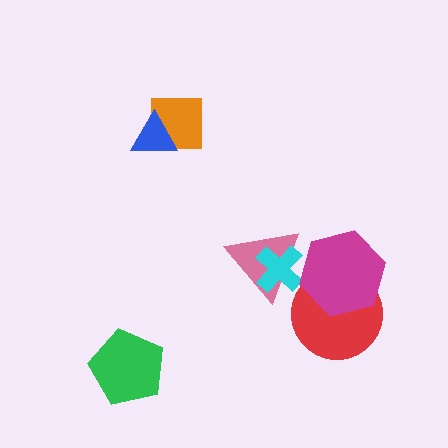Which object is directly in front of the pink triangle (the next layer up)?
The cyan cross is directly in front of the pink triangle.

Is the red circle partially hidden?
Yes, it is partially covered by another shape.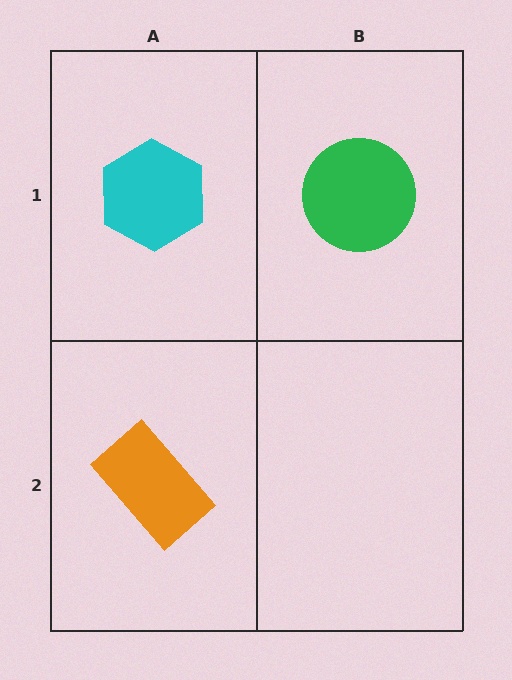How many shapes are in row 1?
2 shapes.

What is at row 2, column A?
An orange rectangle.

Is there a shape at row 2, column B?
No, that cell is empty.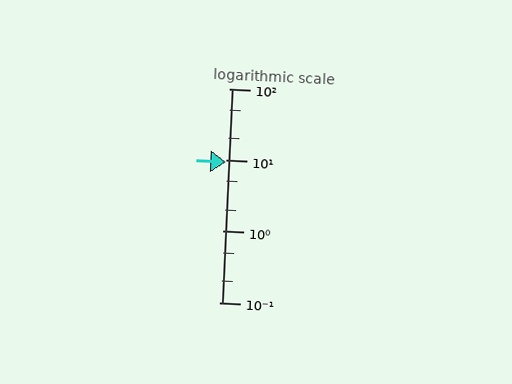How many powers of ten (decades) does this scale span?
The scale spans 3 decades, from 0.1 to 100.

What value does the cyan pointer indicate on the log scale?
The pointer indicates approximately 9.4.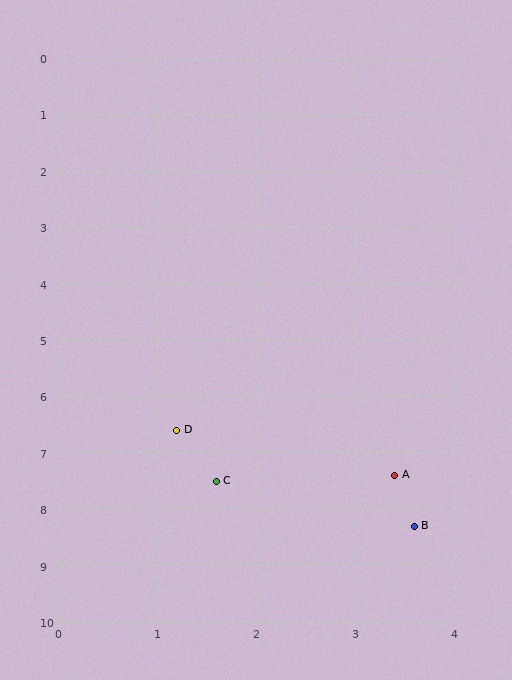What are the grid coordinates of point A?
Point A is at approximately (3.4, 7.4).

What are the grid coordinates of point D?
Point D is at approximately (1.2, 6.6).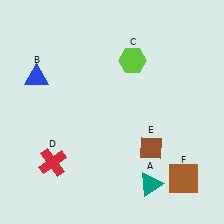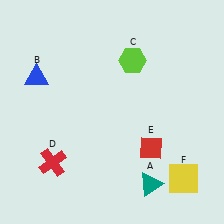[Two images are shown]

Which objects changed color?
E changed from brown to red. F changed from brown to yellow.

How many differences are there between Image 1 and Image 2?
There are 2 differences between the two images.